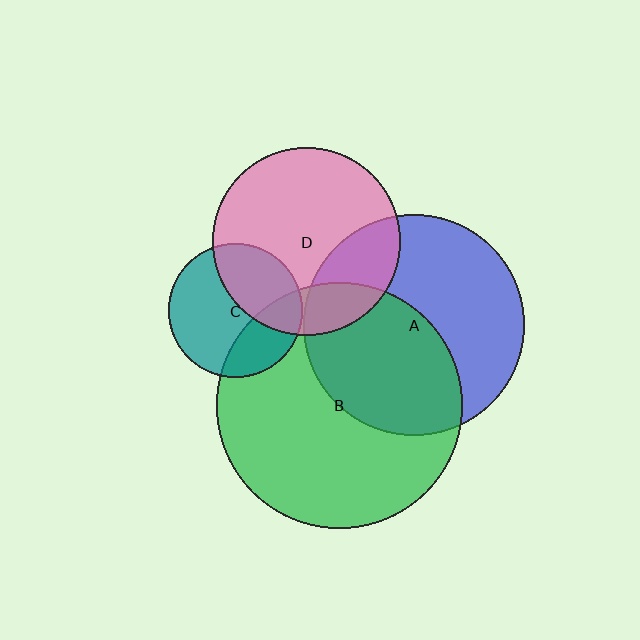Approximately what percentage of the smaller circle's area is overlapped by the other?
Approximately 40%.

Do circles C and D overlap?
Yes.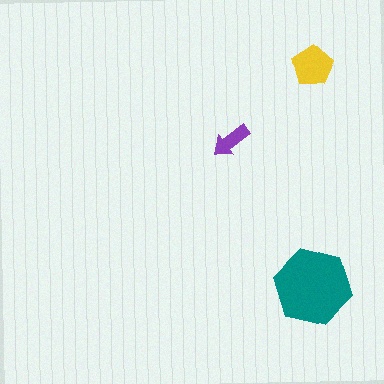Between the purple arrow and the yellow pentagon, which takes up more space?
The yellow pentagon.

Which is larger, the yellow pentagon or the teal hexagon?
The teal hexagon.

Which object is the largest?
The teal hexagon.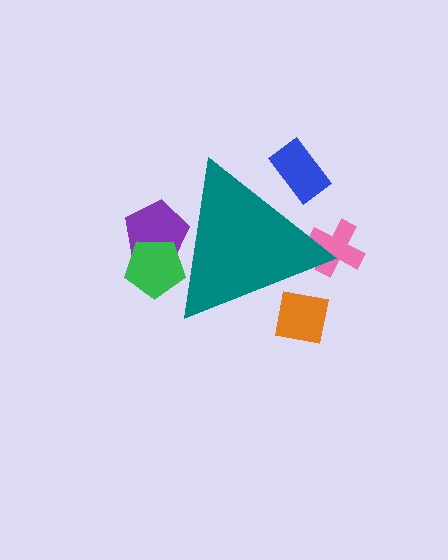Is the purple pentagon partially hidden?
Yes, the purple pentagon is partially hidden behind the teal triangle.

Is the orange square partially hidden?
Yes, the orange square is partially hidden behind the teal triangle.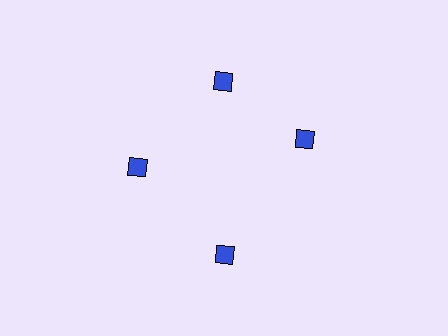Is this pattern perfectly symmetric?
No. The 4 blue diamonds are arranged in a ring, but one element near the 3 o'clock position is rotated out of alignment along the ring, breaking the 4-fold rotational symmetry.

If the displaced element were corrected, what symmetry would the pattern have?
It would have 4-fold rotational symmetry — the pattern would map onto itself every 90 degrees.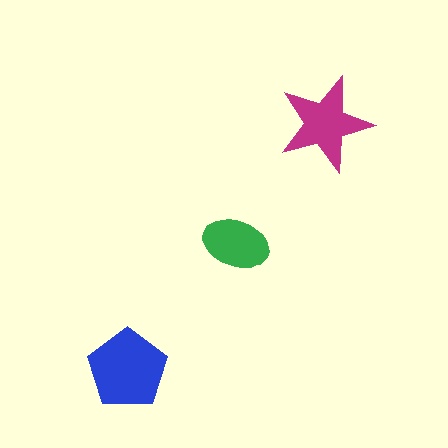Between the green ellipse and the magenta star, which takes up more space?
The magenta star.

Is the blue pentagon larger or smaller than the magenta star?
Larger.